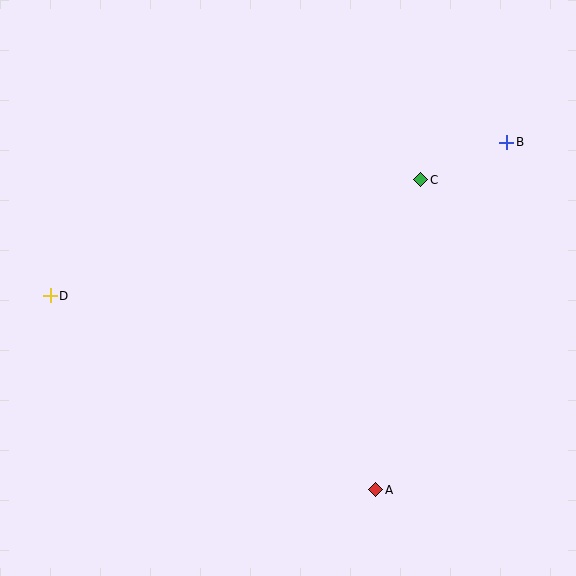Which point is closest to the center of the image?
Point C at (421, 180) is closest to the center.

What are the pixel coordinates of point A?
Point A is at (376, 490).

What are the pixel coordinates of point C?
Point C is at (421, 180).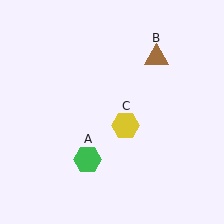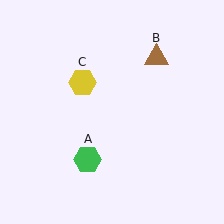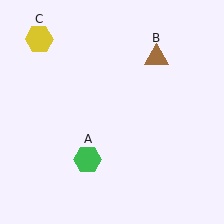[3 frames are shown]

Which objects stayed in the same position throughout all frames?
Green hexagon (object A) and brown triangle (object B) remained stationary.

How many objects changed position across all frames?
1 object changed position: yellow hexagon (object C).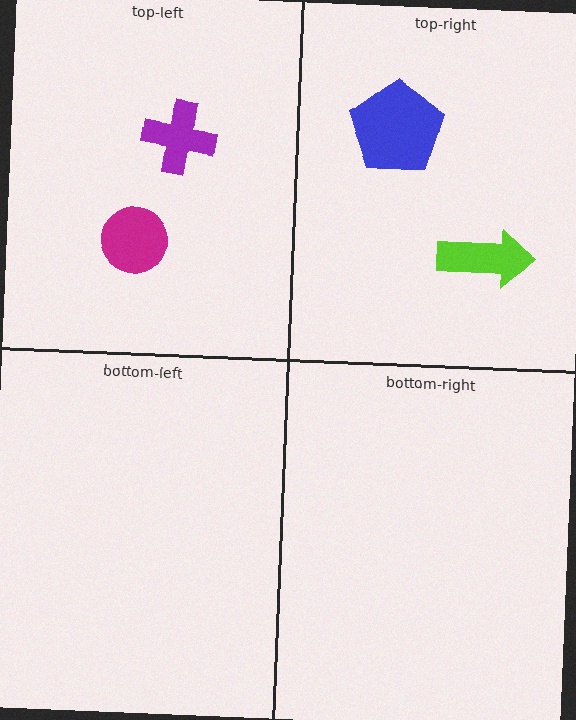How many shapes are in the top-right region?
2.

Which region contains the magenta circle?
The top-left region.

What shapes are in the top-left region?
The purple cross, the magenta circle.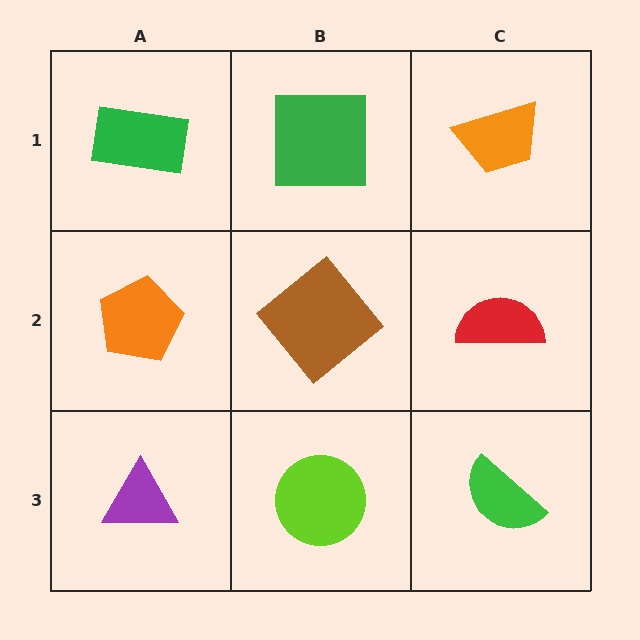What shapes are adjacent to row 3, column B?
A brown diamond (row 2, column B), a purple triangle (row 3, column A), a green semicircle (row 3, column C).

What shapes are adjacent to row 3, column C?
A red semicircle (row 2, column C), a lime circle (row 3, column B).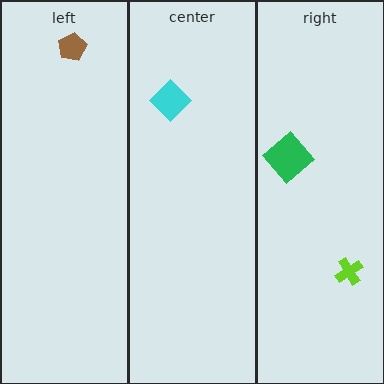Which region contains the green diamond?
The right region.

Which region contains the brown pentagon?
The left region.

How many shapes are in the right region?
2.